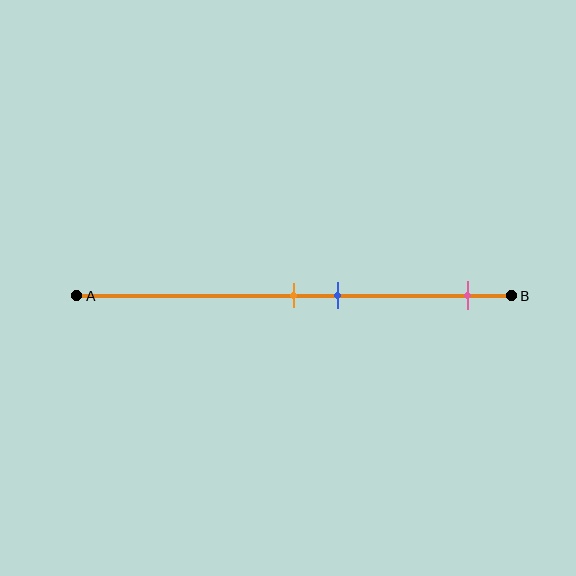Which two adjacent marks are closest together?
The orange and blue marks are the closest adjacent pair.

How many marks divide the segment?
There are 3 marks dividing the segment.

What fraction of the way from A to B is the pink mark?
The pink mark is approximately 90% (0.9) of the way from A to B.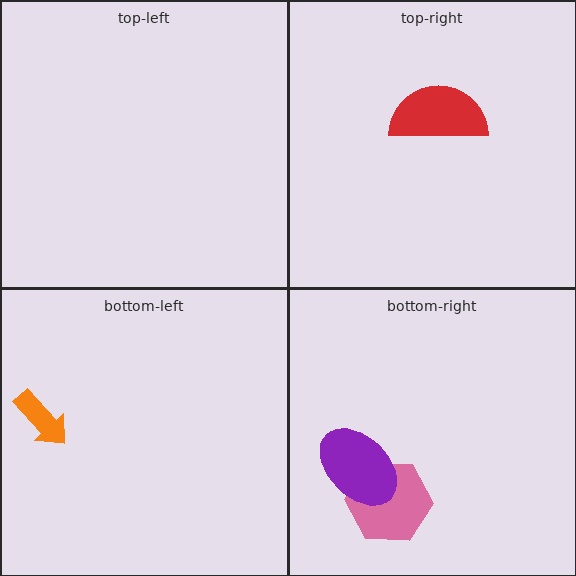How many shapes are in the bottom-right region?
2.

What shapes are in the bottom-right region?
The pink hexagon, the purple ellipse.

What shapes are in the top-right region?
The red semicircle.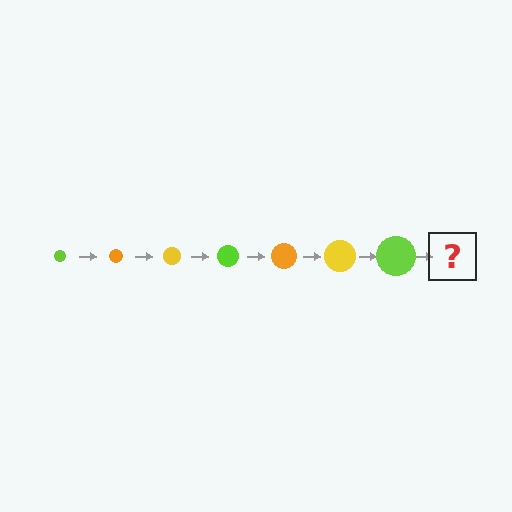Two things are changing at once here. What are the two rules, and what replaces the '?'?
The two rules are that the circle grows larger each step and the color cycles through lime, orange, and yellow. The '?' should be an orange circle, larger than the previous one.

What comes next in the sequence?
The next element should be an orange circle, larger than the previous one.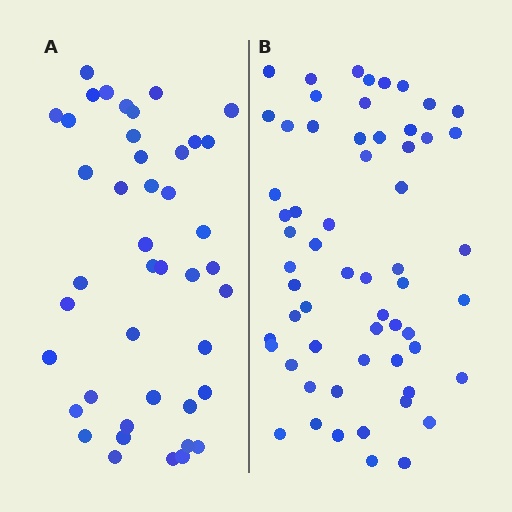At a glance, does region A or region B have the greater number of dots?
Region B (the right region) has more dots.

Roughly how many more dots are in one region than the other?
Region B has approximately 15 more dots than region A.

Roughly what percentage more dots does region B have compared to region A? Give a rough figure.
About 40% more.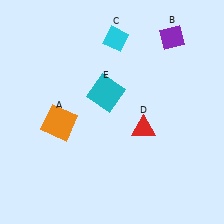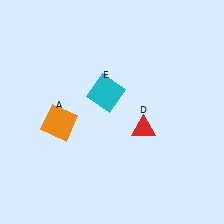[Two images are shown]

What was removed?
The cyan diamond (C), the purple diamond (B) were removed in Image 2.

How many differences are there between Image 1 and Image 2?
There are 2 differences between the two images.